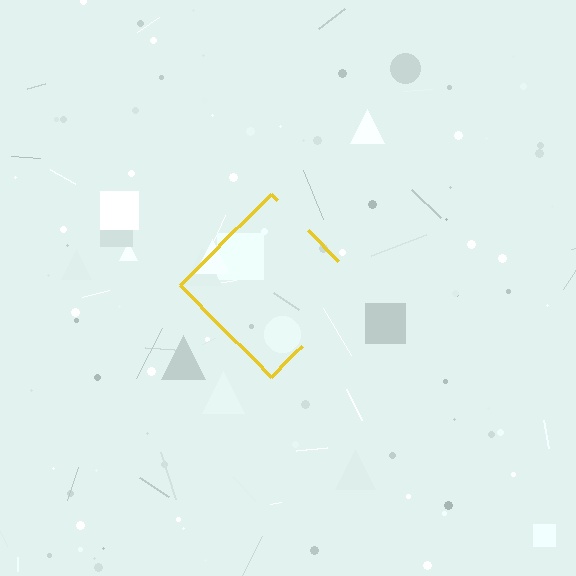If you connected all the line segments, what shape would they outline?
They would outline a diamond.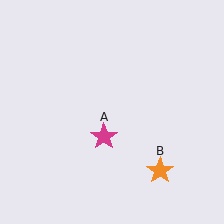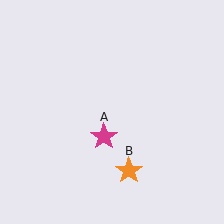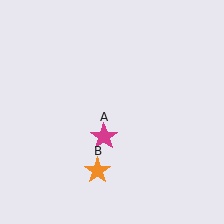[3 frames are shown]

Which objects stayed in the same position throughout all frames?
Magenta star (object A) remained stationary.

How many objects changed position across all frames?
1 object changed position: orange star (object B).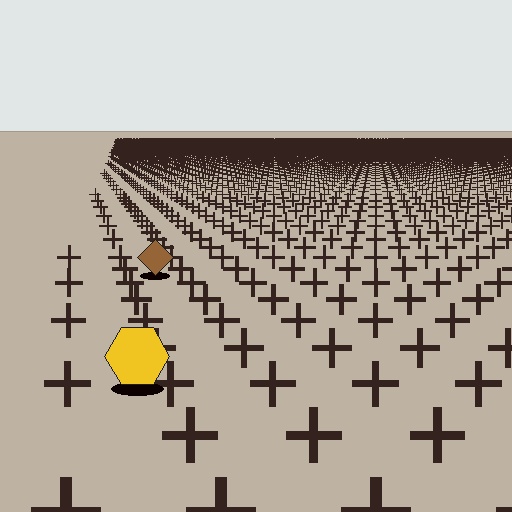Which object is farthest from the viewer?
The brown diamond is farthest from the viewer. It appears smaller and the ground texture around it is denser.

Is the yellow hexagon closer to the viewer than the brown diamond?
Yes. The yellow hexagon is closer — you can tell from the texture gradient: the ground texture is coarser near it.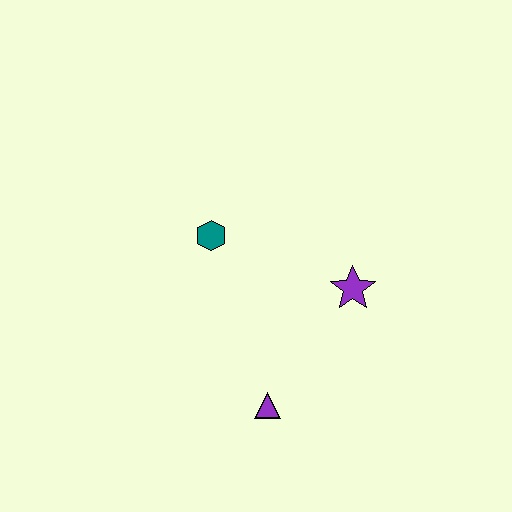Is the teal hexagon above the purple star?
Yes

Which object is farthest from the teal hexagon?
The purple triangle is farthest from the teal hexagon.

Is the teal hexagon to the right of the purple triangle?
No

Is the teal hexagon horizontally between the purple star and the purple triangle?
No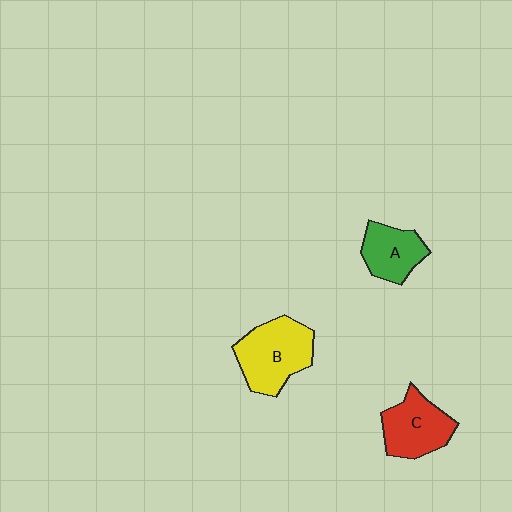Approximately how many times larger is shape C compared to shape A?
Approximately 1.2 times.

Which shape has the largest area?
Shape B (yellow).